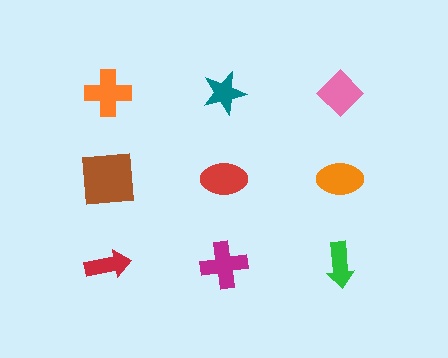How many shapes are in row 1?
3 shapes.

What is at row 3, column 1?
A red arrow.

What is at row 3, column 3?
A green arrow.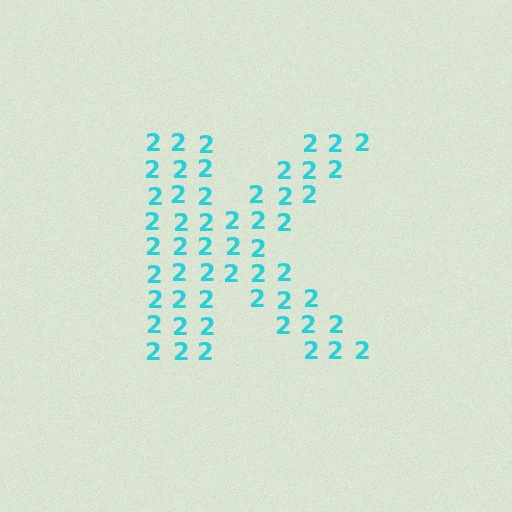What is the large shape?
The large shape is the letter K.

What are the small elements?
The small elements are digit 2's.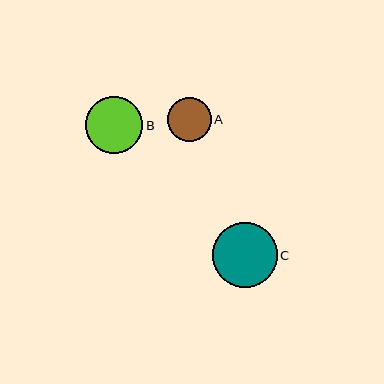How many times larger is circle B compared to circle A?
Circle B is approximately 1.3 times the size of circle A.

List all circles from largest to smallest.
From largest to smallest: C, B, A.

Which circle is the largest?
Circle C is the largest with a size of approximately 65 pixels.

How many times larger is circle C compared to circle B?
Circle C is approximately 1.1 times the size of circle B.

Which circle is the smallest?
Circle A is the smallest with a size of approximately 44 pixels.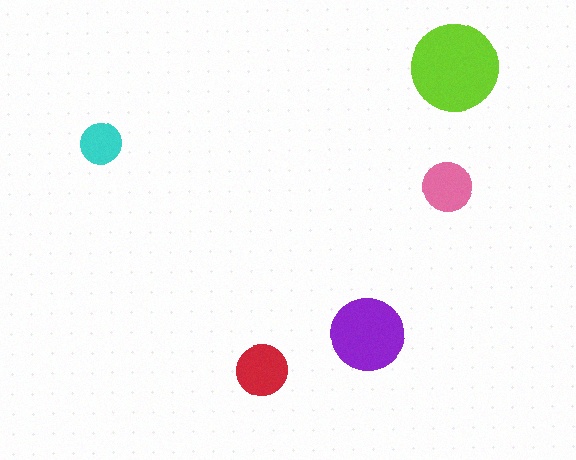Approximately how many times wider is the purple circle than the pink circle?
About 1.5 times wider.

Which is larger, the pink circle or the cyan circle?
The pink one.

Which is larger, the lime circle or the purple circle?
The lime one.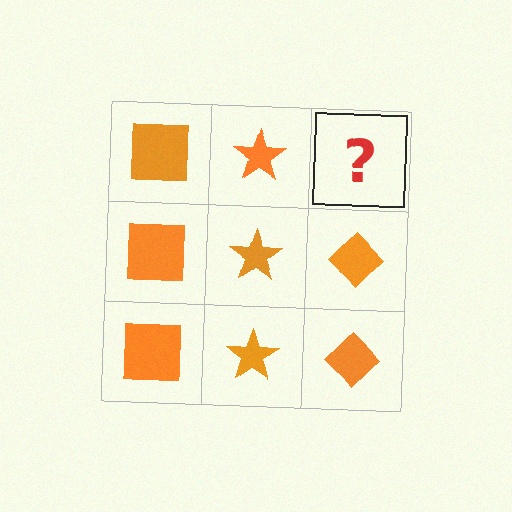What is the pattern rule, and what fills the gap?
The rule is that each column has a consistent shape. The gap should be filled with an orange diamond.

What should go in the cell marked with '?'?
The missing cell should contain an orange diamond.